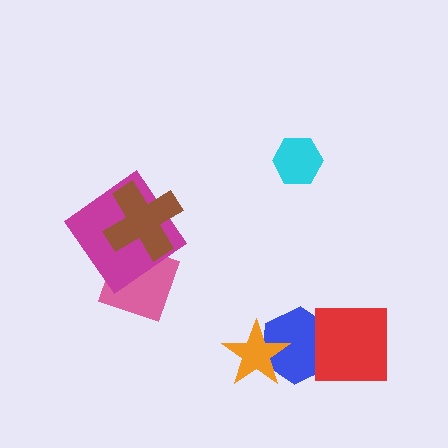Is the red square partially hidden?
No, no other shape covers it.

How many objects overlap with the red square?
1 object overlaps with the red square.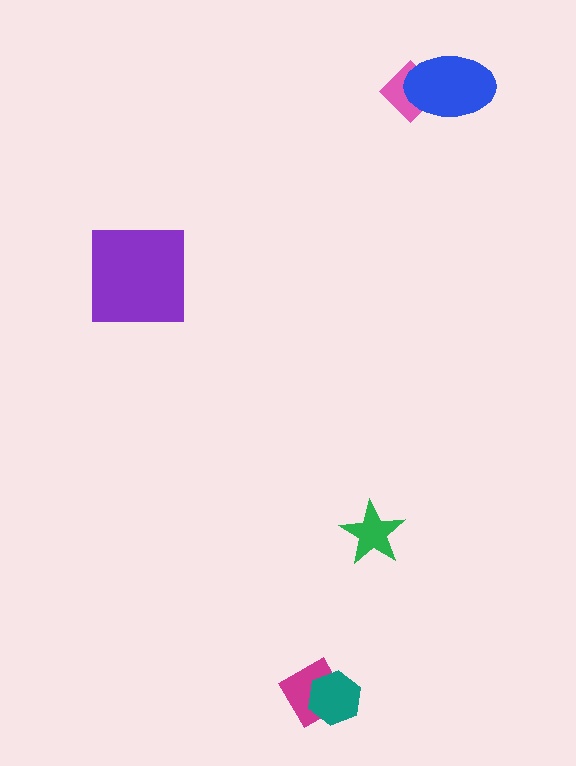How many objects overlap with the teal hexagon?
1 object overlaps with the teal hexagon.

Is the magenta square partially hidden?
Yes, it is partially covered by another shape.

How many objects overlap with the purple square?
0 objects overlap with the purple square.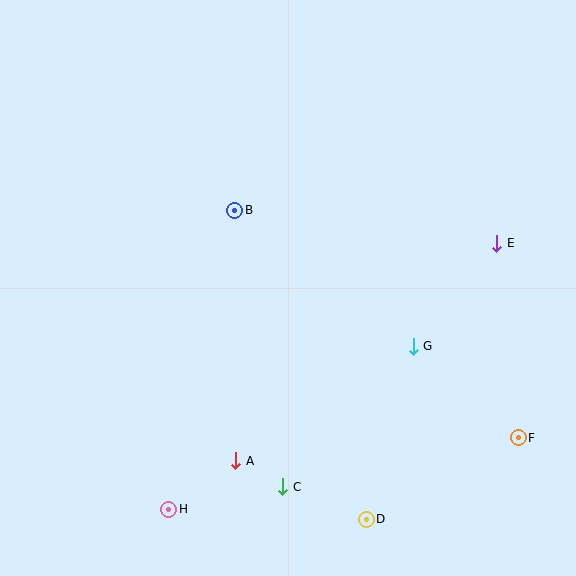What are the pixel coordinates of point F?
Point F is at (518, 438).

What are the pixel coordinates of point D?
Point D is at (366, 519).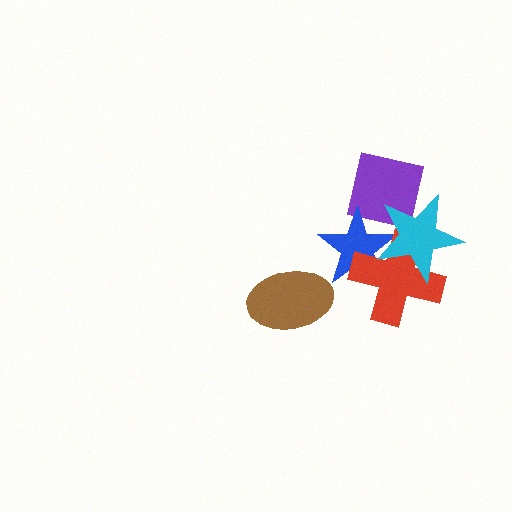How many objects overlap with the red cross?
2 objects overlap with the red cross.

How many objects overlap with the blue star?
3 objects overlap with the blue star.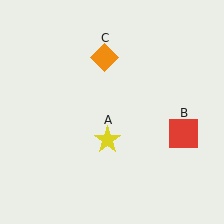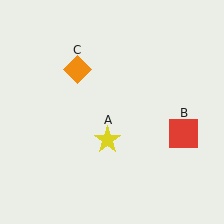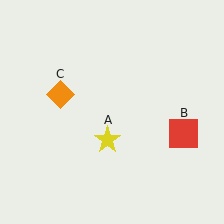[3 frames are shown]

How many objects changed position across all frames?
1 object changed position: orange diamond (object C).